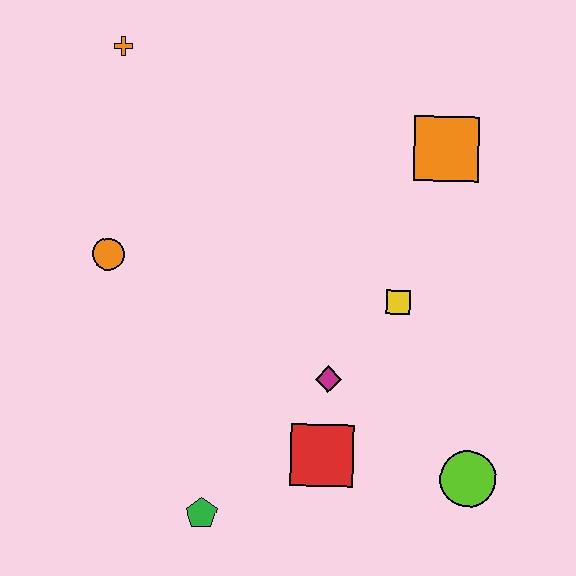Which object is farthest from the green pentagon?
The orange cross is farthest from the green pentagon.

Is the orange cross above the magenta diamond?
Yes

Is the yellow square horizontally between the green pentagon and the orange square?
Yes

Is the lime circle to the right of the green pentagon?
Yes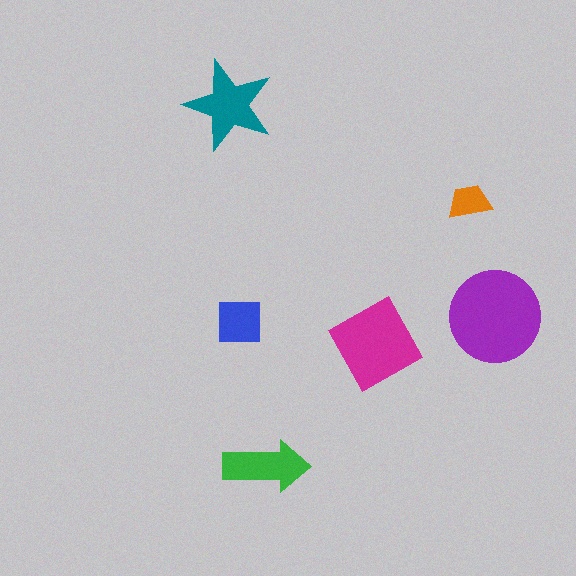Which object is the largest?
The purple circle.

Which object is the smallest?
The orange trapezoid.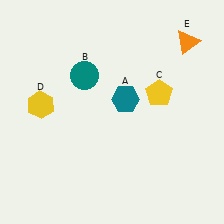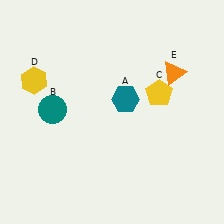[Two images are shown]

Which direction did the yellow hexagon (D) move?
The yellow hexagon (D) moved up.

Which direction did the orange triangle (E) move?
The orange triangle (E) moved down.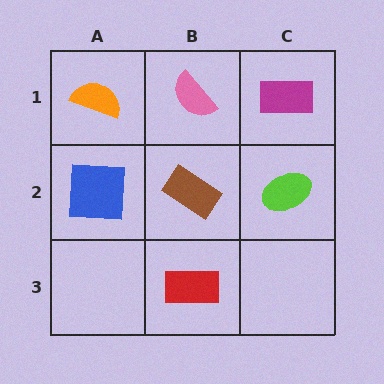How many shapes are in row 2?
3 shapes.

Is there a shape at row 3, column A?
No, that cell is empty.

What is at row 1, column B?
A pink semicircle.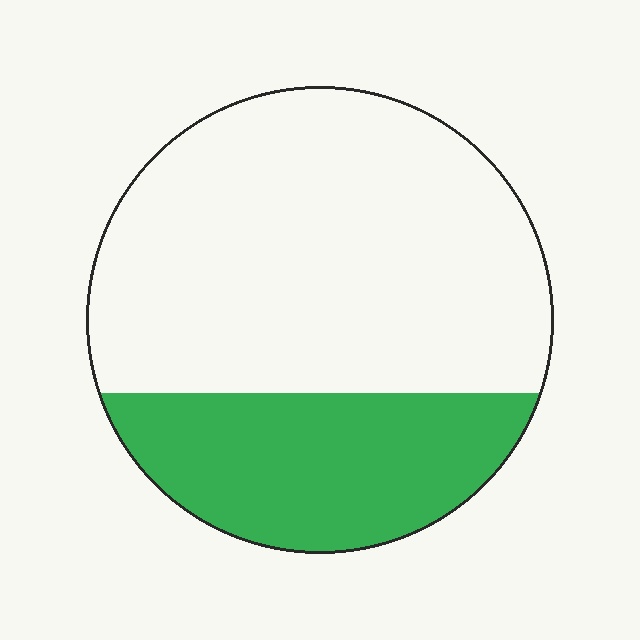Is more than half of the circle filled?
No.